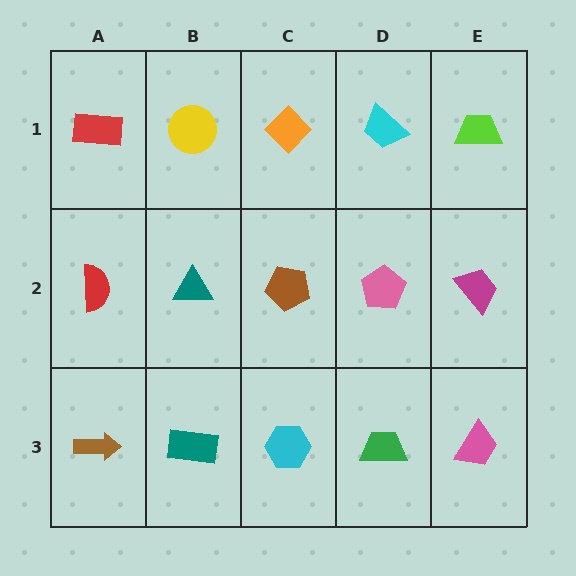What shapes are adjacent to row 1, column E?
A magenta trapezoid (row 2, column E), a cyan trapezoid (row 1, column D).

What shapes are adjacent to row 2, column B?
A yellow circle (row 1, column B), a teal rectangle (row 3, column B), a red semicircle (row 2, column A), a brown pentagon (row 2, column C).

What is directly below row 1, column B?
A teal triangle.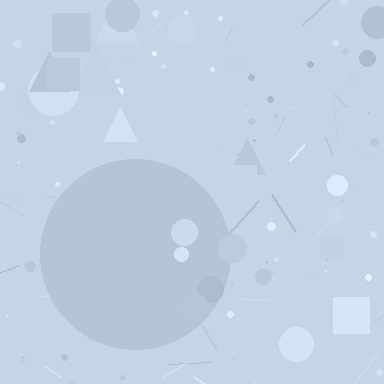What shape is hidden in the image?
A circle is hidden in the image.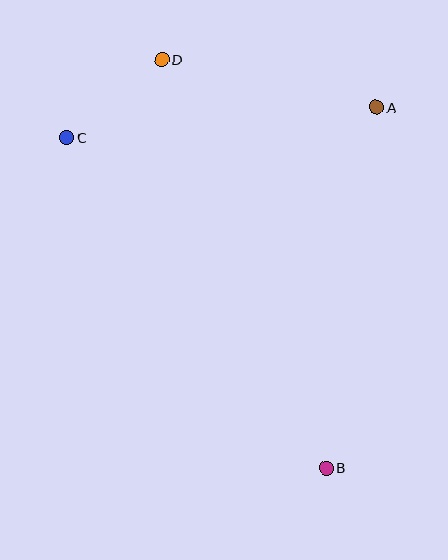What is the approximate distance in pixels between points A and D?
The distance between A and D is approximately 220 pixels.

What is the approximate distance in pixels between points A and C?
The distance between A and C is approximately 311 pixels.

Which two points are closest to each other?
Points C and D are closest to each other.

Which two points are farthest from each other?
Points B and D are farthest from each other.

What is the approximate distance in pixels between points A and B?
The distance between A and B is approximately 364 pixels.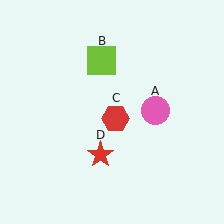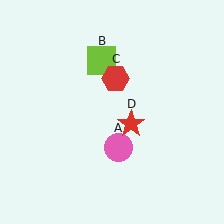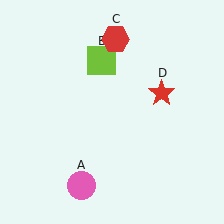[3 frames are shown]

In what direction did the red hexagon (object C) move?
The red hexagon (object C) moved up.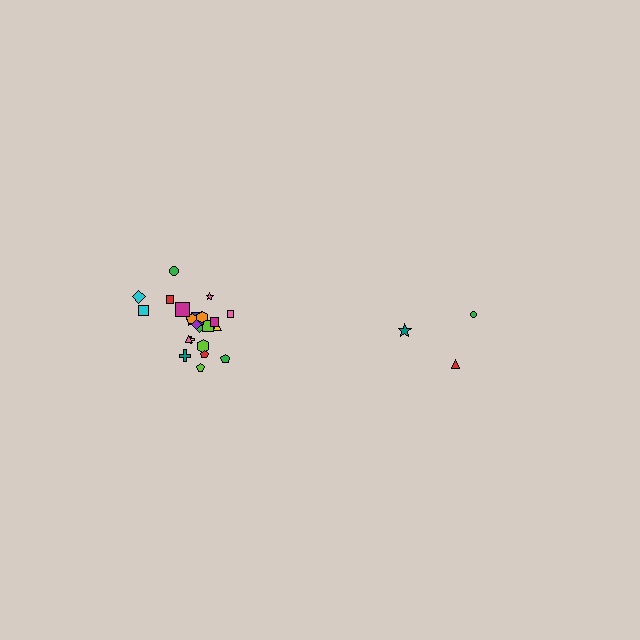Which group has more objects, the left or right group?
The left group.